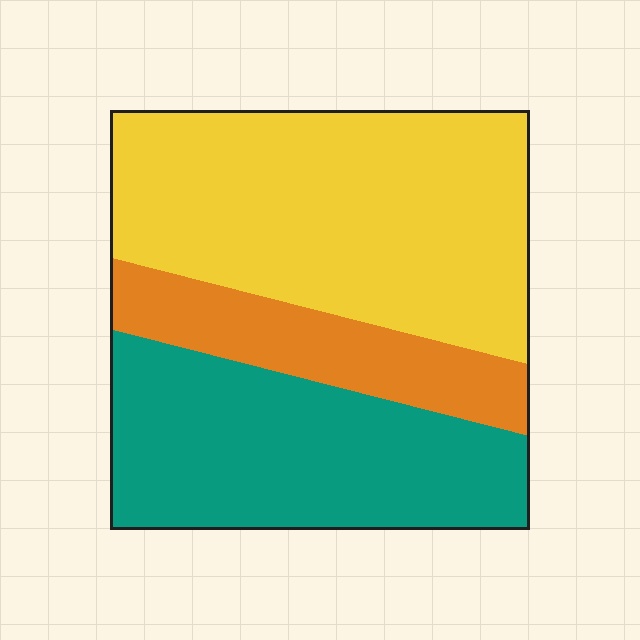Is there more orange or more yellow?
Yellow.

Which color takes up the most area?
Yellow, at roughly 50%.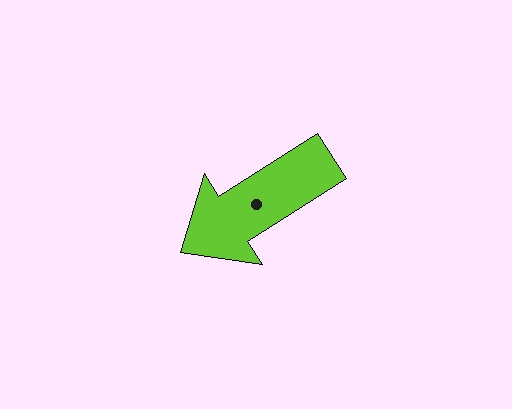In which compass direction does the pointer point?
Southwest.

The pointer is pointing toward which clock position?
Roughly 8 o'clock.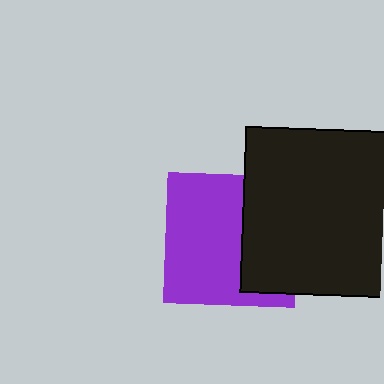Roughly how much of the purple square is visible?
About half of it is visible (roughly 61%).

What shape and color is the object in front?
The object in front is a black square.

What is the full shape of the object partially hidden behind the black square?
The partially hidden object is a purple square.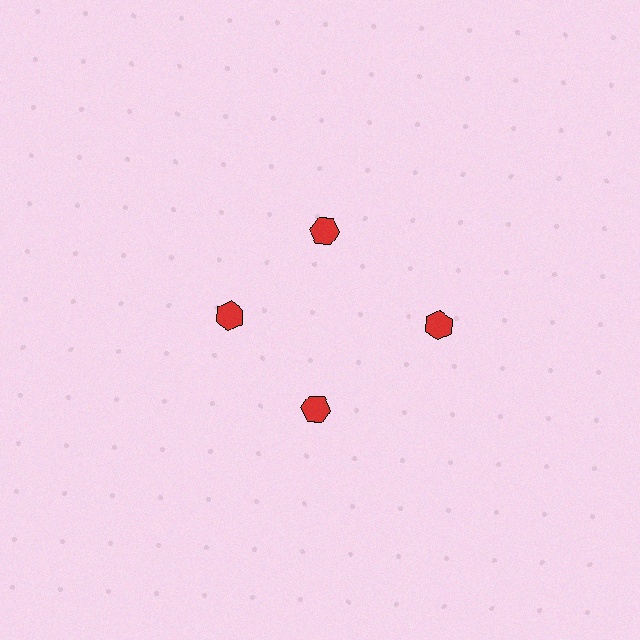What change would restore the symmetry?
The symmetry would be restored by moving it inward, back onto the ring so that all 4 hexagons sit at equal angles and equal distance from the center.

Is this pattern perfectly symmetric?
No. The 4 red hexagons are arranged in a ring, but one element near the 3 o'clock position is pushed outward from the center, breaking the 4-fold rotational symmetry.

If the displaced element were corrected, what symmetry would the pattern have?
It would have 4-fold rotational symmetry — the pattern would map onto itself every 90 degrees.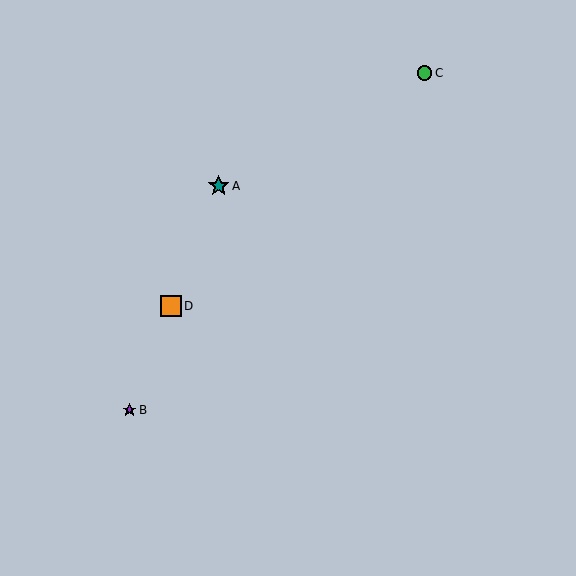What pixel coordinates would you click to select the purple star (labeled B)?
Click at (129, 410) to select the purple star B.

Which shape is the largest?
The teal star (labeled A) is the largest.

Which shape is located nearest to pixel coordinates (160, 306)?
The orange square (labeled D) at (171, 306) is nearest to that location.